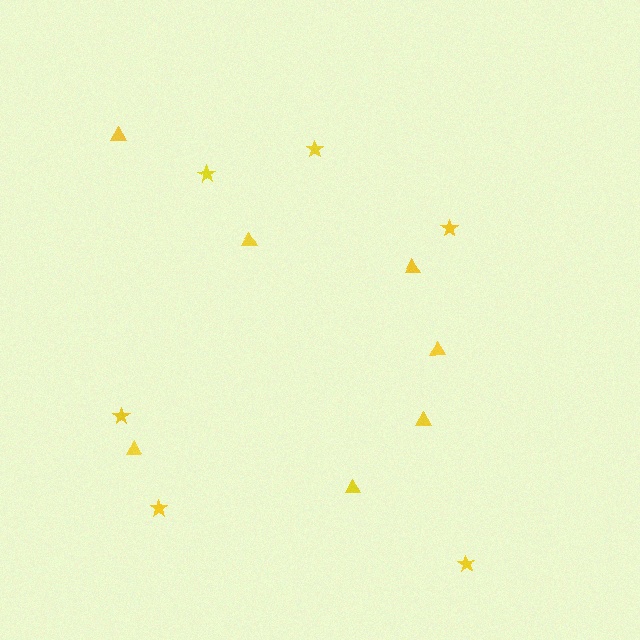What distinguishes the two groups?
There are 2 groups: one group of triangles (7) and one group of stars (6).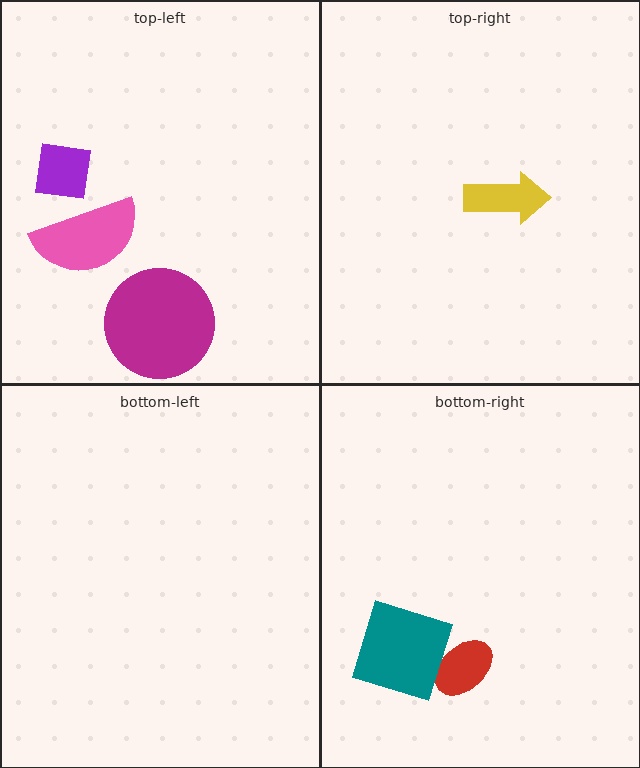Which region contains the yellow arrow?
The top-right region.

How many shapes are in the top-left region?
3.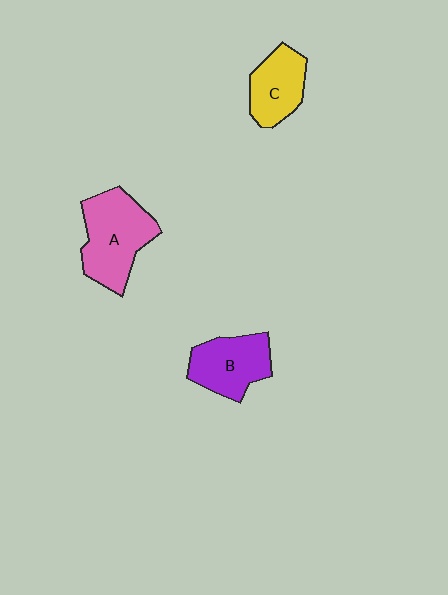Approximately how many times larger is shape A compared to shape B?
Approximately 1.3 times.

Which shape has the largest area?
Shape A (pink).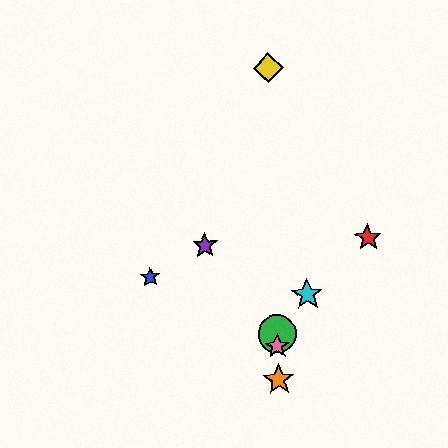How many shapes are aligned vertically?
4 shapes (the green circle, the yellow diamond, the orange star, the pink star) are aligned vertically.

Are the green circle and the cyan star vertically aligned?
No, the green circle is at x≈277 and the cyan star is at x≈307.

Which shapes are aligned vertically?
The green circle, the yellow diamond, the orange star, the pink star are aligned vertically.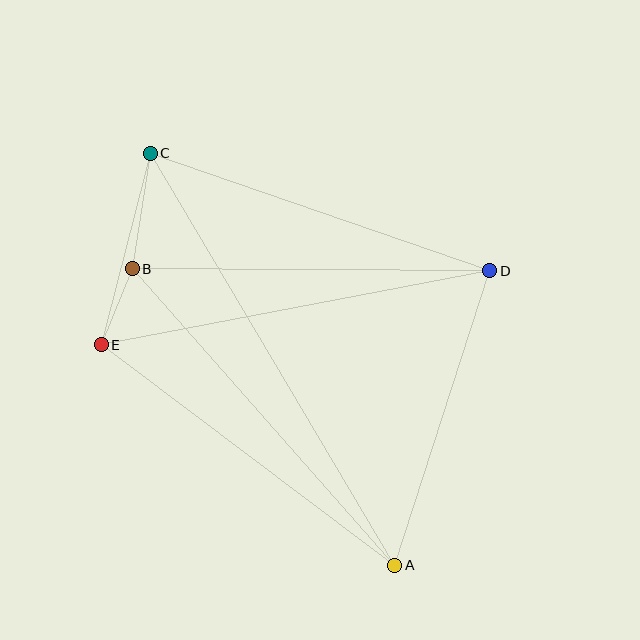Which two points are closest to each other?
Points B and E are closest to each other.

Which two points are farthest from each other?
Points A and C are farthest from each other.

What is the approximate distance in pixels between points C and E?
The distance between C and E is approximately 198 pixels.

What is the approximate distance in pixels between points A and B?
The distance between A and B is approximately 396 pixels.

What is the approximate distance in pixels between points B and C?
The distance between B and C is approximately 117 pixels.